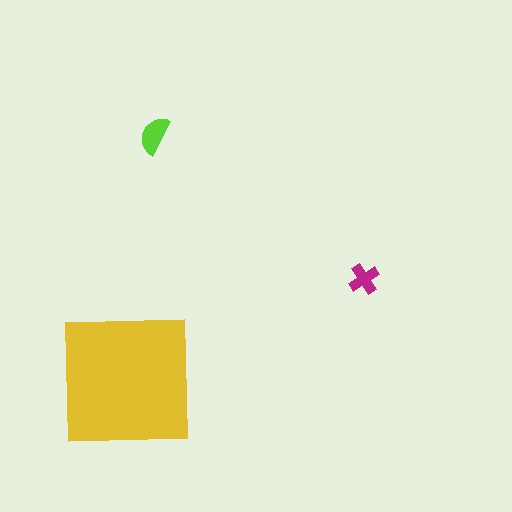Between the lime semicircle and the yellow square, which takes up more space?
The yellow square.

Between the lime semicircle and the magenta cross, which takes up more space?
The lime semicircle.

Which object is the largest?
The yellow square.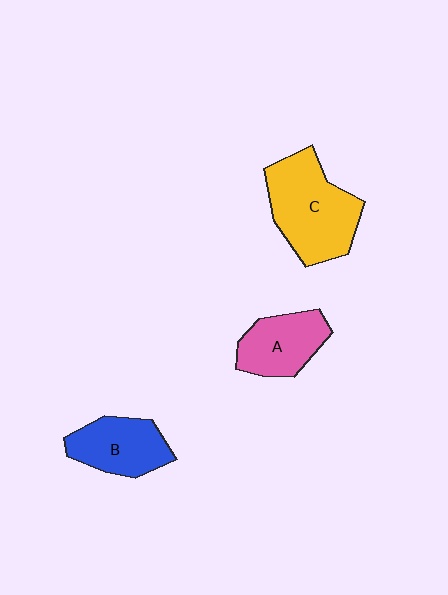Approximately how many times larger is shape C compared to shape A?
Approximately 1.6 times.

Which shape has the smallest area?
Shape A (pink).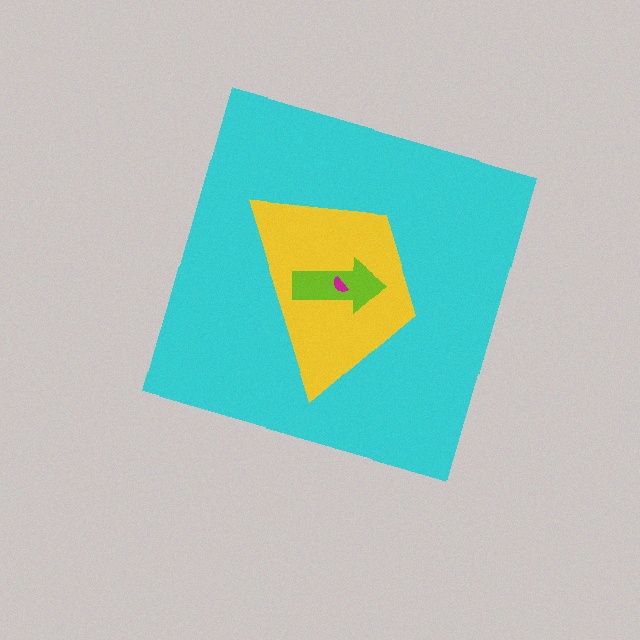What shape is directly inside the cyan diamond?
The yellow trapezoid.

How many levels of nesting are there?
4.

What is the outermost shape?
The cyan diamond.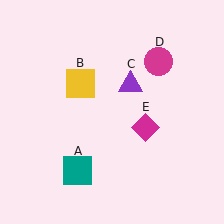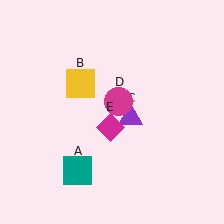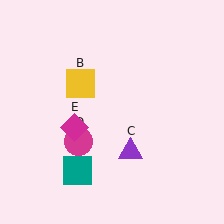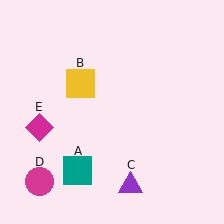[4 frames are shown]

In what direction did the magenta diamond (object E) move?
The magenta diamond (object E) moved left.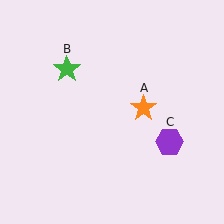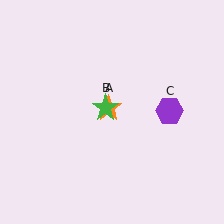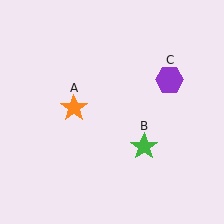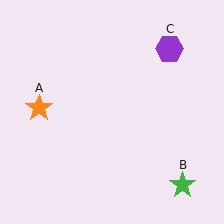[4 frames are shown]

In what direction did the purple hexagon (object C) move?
The purple hexagon (object C) moved up.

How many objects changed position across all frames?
3 objects changed position: orange star (object A), green star (object B), purple hexagon (object C).